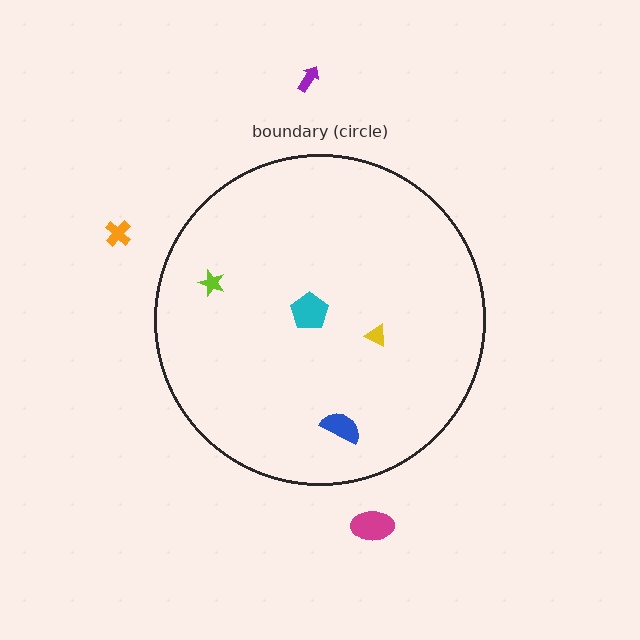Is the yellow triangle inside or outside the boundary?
Inside.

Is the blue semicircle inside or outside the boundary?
Inside.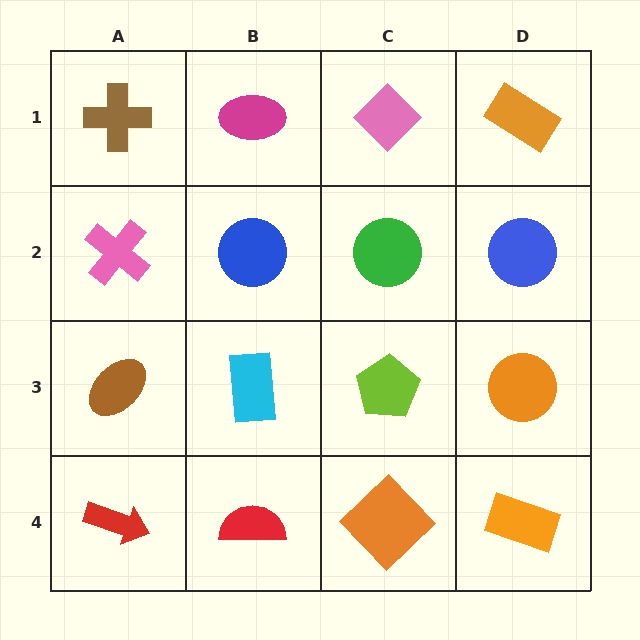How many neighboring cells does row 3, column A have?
3.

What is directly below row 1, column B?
A blue circle.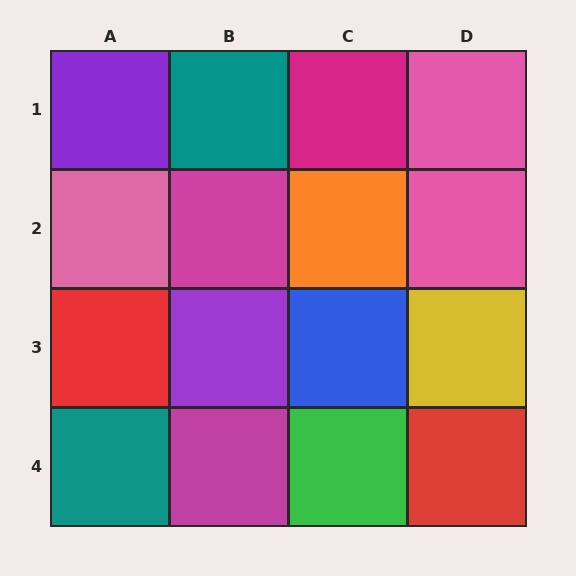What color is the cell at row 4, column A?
Teal.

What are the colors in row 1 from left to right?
Purple, teal, magenta, pink.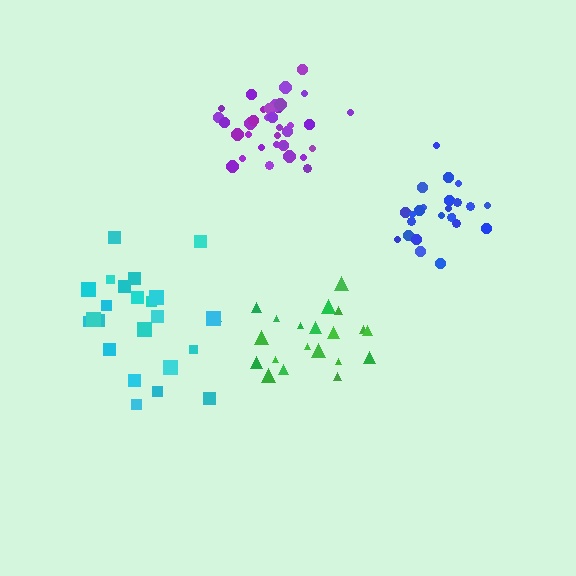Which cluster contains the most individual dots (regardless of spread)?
Purple (35).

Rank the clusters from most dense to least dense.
blue, purple, green, cyan.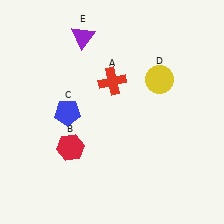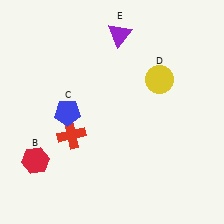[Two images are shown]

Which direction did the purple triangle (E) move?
The purple triangle (E) moved right.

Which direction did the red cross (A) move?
The red cross (A) moved down.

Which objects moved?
The objects that moved are: the red cross (A), the red hexagon (B), the purple triangle (E).